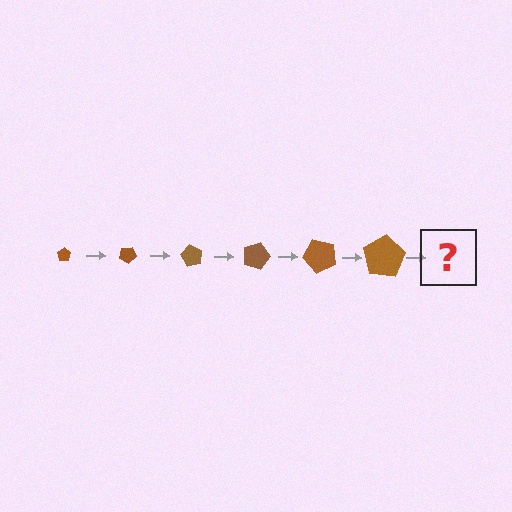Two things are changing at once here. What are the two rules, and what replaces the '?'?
The two rules are that the pentagon grows larger each step and it rotates 30 degrees each step. The '?' should be a pentagon, larger than the previous one and rotated 180 degrees from the start.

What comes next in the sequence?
The next element should be a pentagon, larger than the previous one and rotated 180 degrees from the start.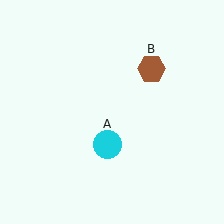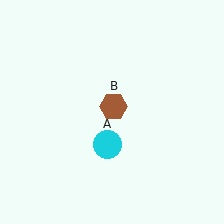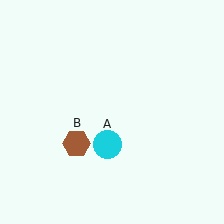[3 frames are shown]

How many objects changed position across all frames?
1 object changed position: brown hexagon (object B).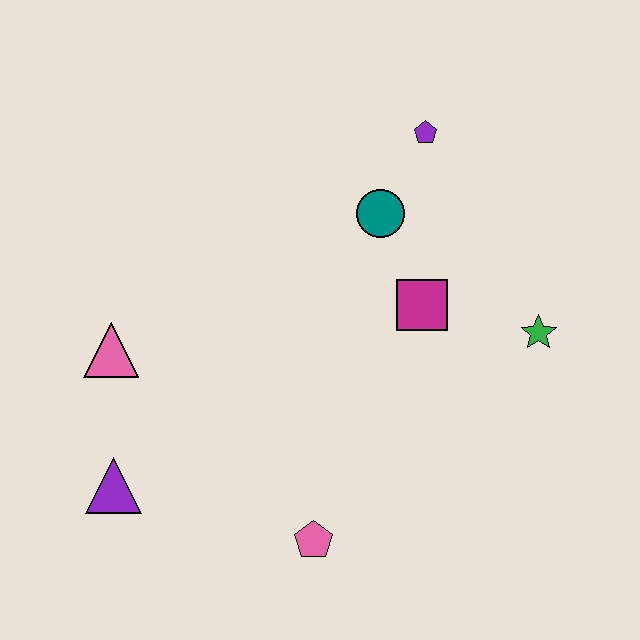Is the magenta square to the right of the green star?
No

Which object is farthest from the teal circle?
The purple triangle is farthest from the teal circle.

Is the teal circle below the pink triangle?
No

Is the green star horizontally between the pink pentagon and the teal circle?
No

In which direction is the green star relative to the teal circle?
The green star is to the right of the teal circle.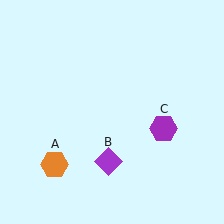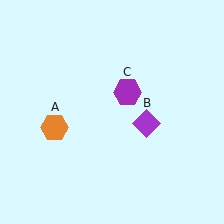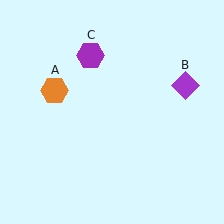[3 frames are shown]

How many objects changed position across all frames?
3 objects changed position: orange hexagon (object A), purple diamond (object B), purple hexagon (object C).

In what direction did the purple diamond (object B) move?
The purple diamond (object B) moved up and to the right.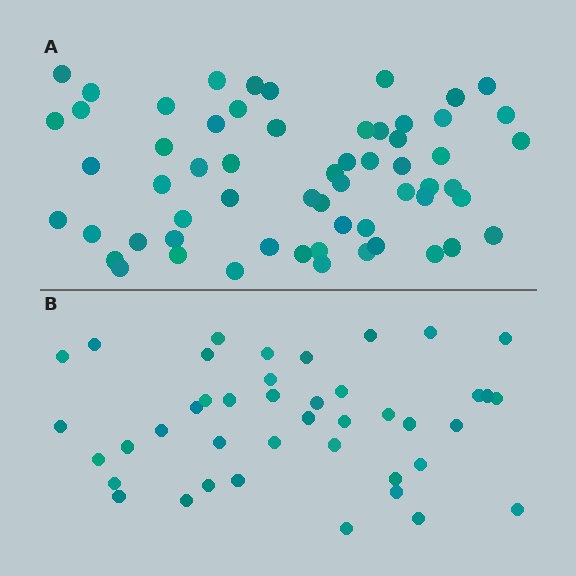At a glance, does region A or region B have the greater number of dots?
Region A (the top region) has more dots.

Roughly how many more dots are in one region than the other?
Region A has approximately 20 more dots than region B.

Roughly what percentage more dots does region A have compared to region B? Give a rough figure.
About 45% more.